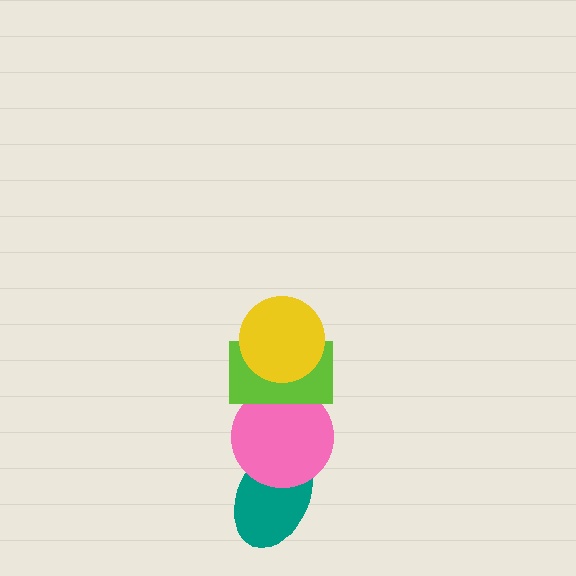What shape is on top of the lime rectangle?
The yellow circle is on top of the lime rectangle.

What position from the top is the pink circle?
The pink circle is 3rd from the top.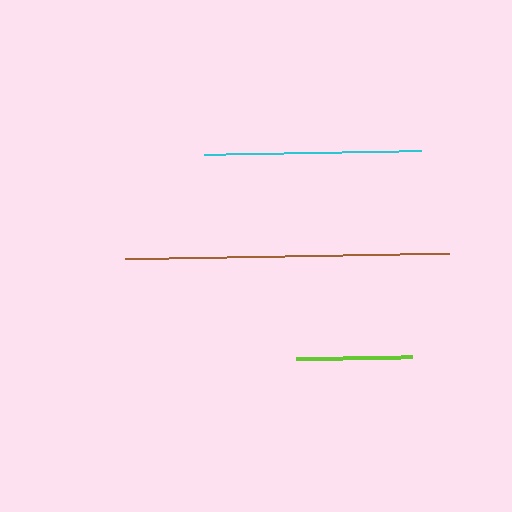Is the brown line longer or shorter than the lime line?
The brown line is longer than the lime line.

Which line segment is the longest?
The brown line is the longest at approximately 324 pixels.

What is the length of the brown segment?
The brown segment is approximately 324 pixels long.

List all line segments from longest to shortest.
From longest to shortest: brown, cyan, lime.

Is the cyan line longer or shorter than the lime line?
The cyan line is longer than the lime line.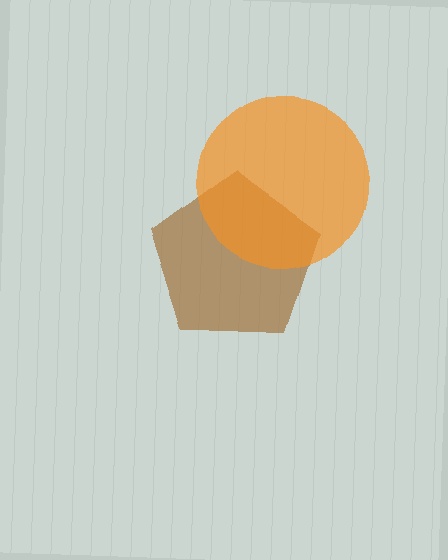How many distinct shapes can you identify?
There are 2 distinct shapes: a brown pentagon, an orange circle.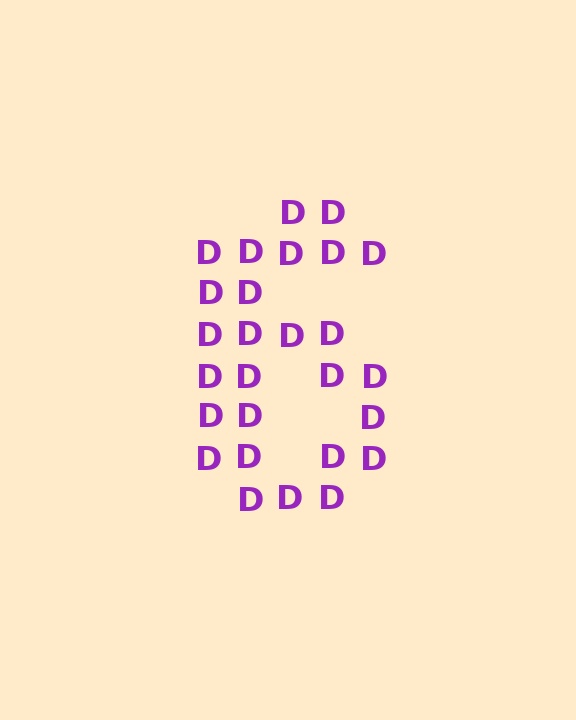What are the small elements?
The small elements are letter D's.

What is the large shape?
The large shape is the digit 6.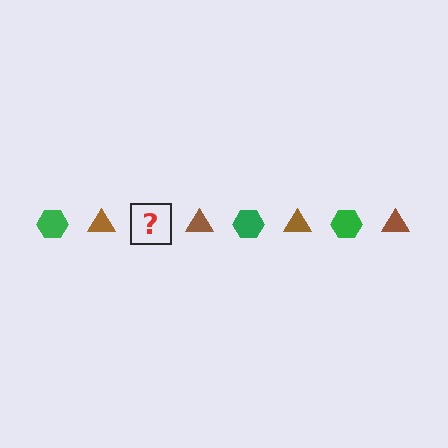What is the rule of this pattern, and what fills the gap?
The rule is that the pattern alternates between green hexagon and brown triangle. The gap should be filled with a green hexagon.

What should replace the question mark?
The question mark should be replaced with a green hexagon.